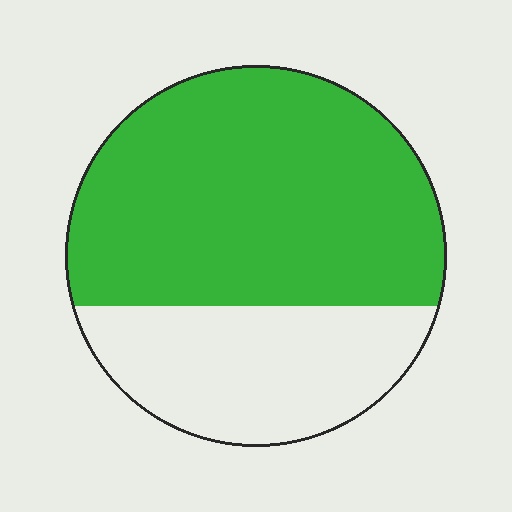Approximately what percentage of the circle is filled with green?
Approximately 65%.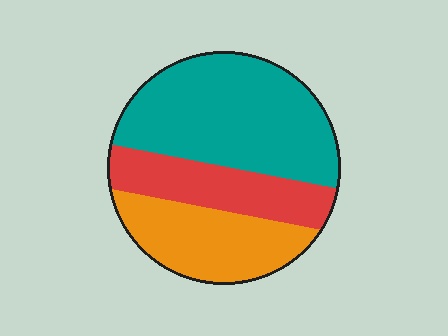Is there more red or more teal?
Teal.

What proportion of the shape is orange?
Orange covers around 30% of the shape.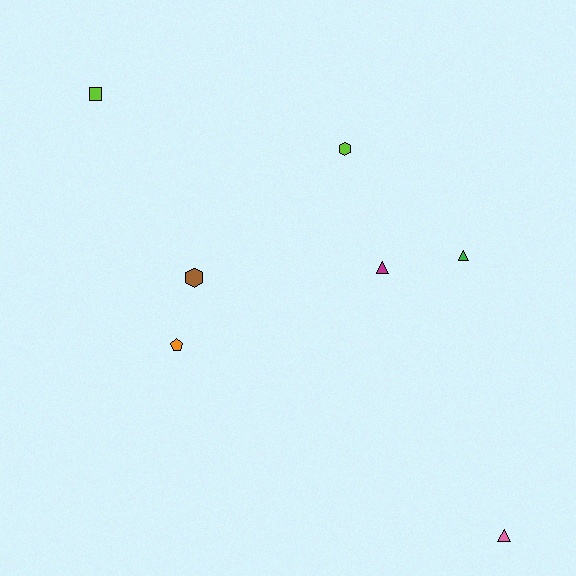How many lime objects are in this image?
There are 2 lime objects.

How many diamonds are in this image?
There are no diamonds.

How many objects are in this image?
There are 7 objects.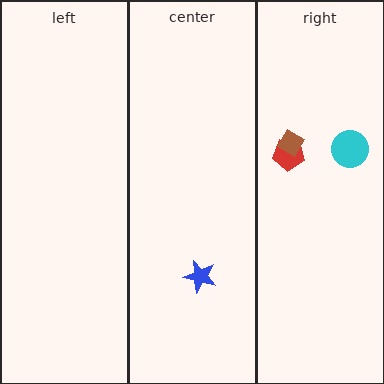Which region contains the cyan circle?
The right region.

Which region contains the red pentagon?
The right region.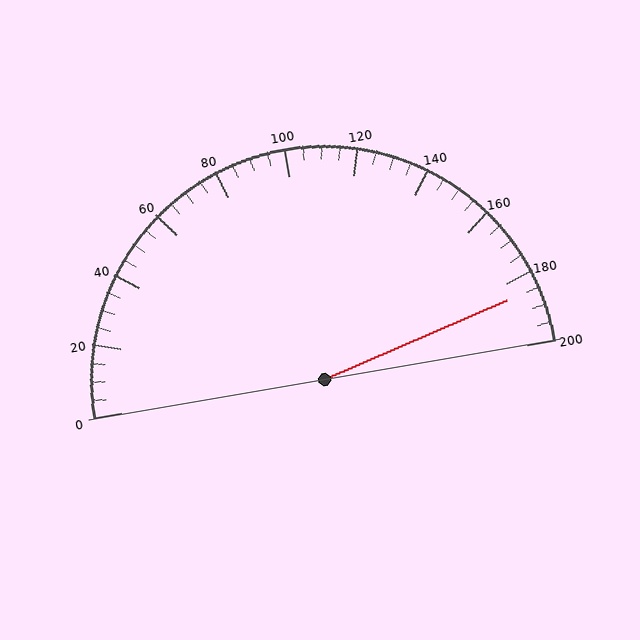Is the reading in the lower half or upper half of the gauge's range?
The reading is in the upper half of the range (0 to 200).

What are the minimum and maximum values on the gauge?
The gauge ranges from 0 to 200.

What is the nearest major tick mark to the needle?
The nearest major tick mark is 180.